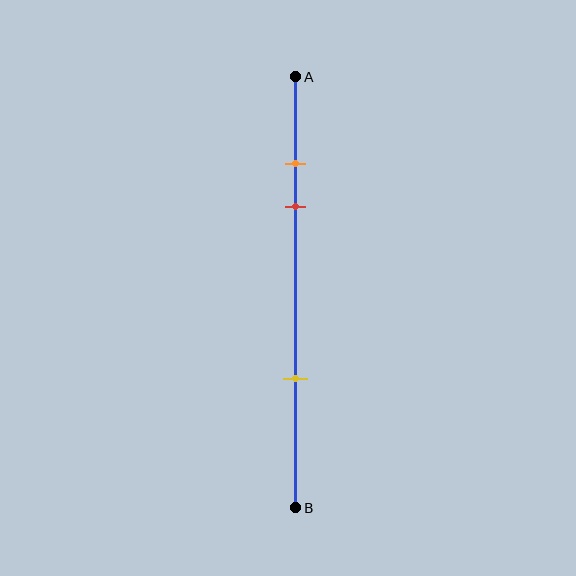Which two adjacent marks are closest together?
The orange and red marks are the closest adjacent pair.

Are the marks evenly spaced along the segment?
No, the marks are not evenly spaced.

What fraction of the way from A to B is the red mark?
The red mark is approximately 30% (0.3) of the way from A to B.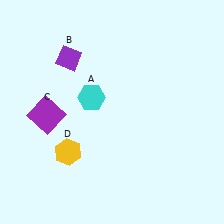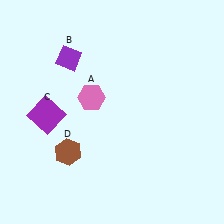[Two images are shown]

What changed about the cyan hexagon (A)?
In Image 1, A is cyan. In Image 2, it changed to pink.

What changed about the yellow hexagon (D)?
In Image 1, D is yellow. In Image 2, it changed to brown.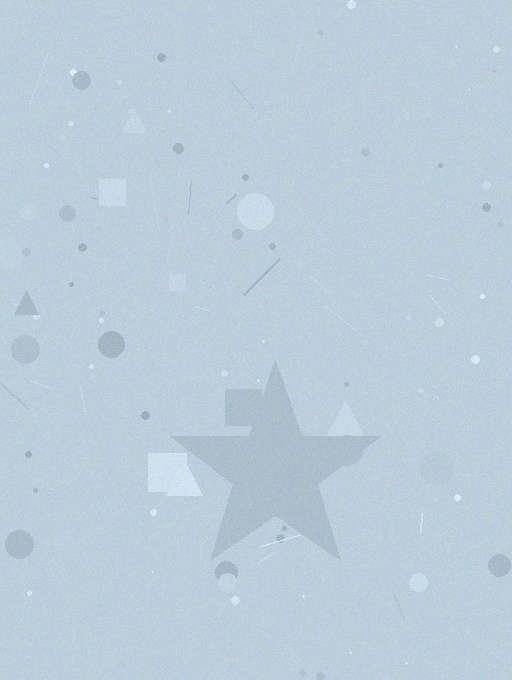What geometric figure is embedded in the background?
A star is embedded in the background.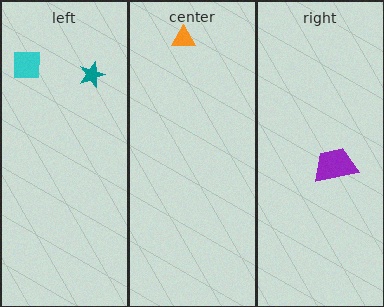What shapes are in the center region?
The orange triangle.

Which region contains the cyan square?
The left region.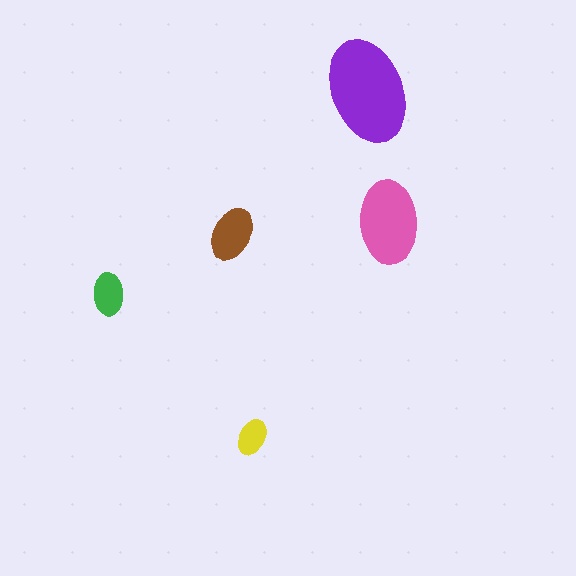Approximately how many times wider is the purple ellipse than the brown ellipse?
About 2 times wider.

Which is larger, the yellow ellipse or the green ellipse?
The green one.